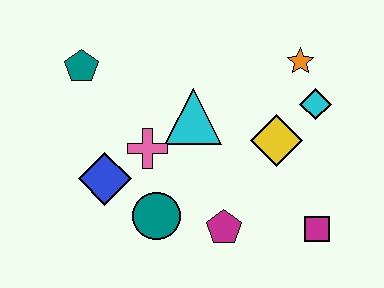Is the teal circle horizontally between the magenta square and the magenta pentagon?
No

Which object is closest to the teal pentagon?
The pink cross is closest to the teal pentagon.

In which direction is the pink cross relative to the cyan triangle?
The pink cross is to the left of the cyan triangle.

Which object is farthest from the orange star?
The blue diamond is farthest from the orange star.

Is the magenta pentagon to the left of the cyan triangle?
No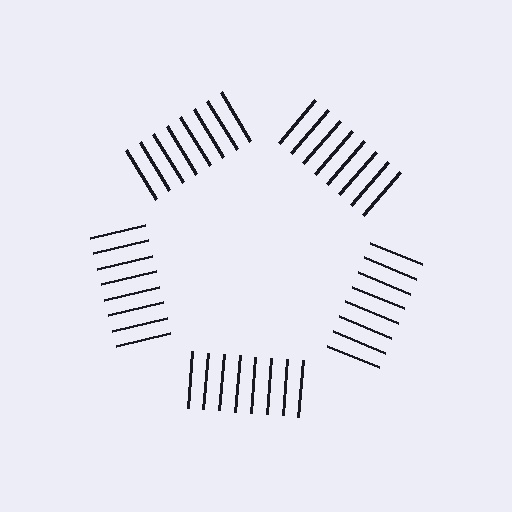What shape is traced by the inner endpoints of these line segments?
An illusory pentagon — the line segments terminate on its edges but no continuous stroke is drawn.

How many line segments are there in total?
40 — 8 along each of the 5 edges.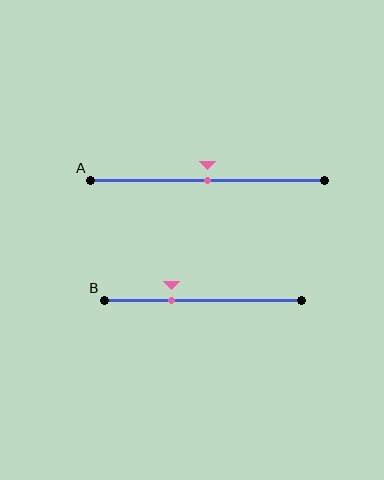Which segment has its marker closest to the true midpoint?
Segment A has its marker closest to the true midpoint.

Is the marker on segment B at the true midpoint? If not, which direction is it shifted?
No, the marker on segment B is shifted to the left by about 16% of the segment length.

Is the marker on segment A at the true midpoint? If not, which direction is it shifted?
Yes, the marker on segment A is at the true midpoint.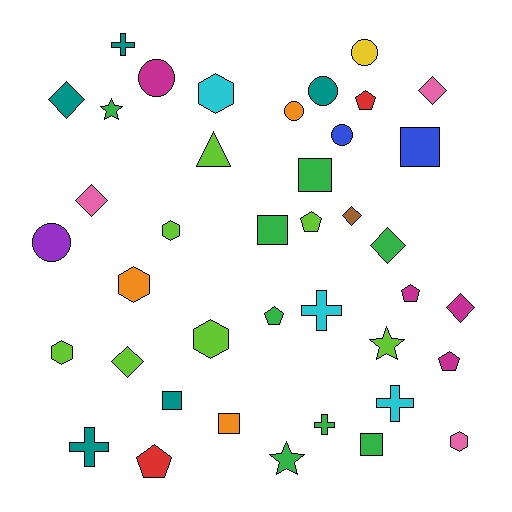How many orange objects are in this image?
There are 3 orange objects.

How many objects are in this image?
There are 40 objects.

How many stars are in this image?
There are 3 stars.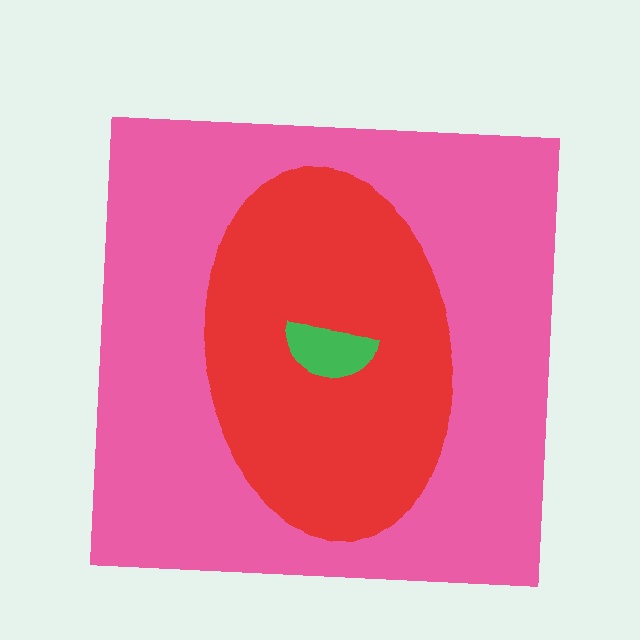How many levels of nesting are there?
3.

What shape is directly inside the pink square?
The red ellipse.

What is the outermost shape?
The pink square.